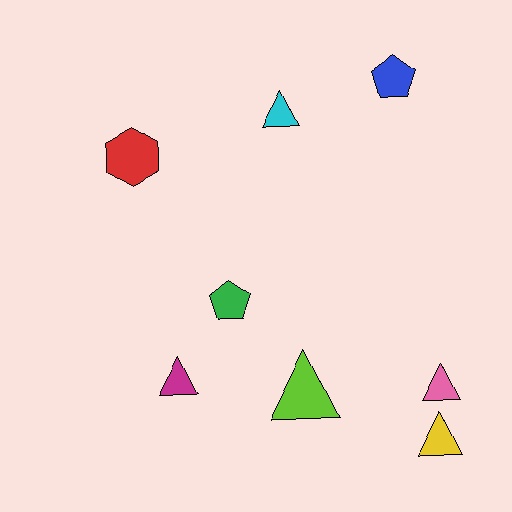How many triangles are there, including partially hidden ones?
There are 5 triangles.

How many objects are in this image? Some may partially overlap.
There are 8 objects.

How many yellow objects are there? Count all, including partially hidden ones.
There is 1 yellow object.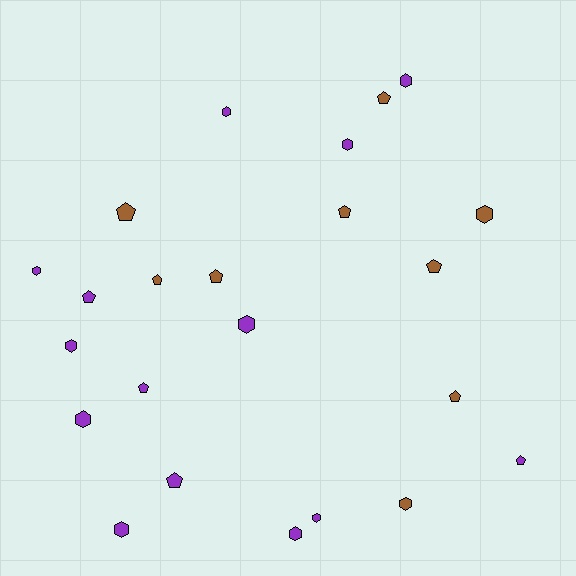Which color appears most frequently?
Purple, with 14 objects.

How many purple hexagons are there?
There are 10 purple hexagons.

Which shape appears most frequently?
Hexagon, with 12 objects.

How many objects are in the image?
There are 23 objects.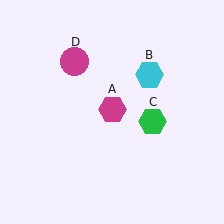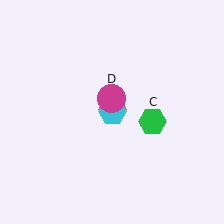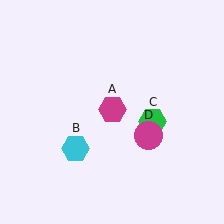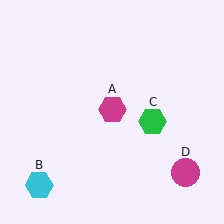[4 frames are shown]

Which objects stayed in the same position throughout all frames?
Magenta hexagon (object A) and green hexagon (object C) remained stationary.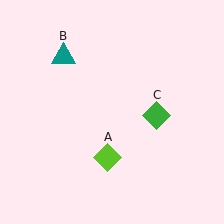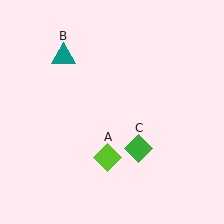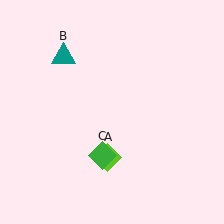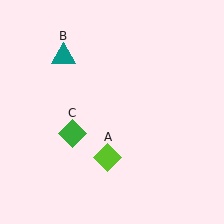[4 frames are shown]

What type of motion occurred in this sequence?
The green diamond (object C) rotated clockwise around the center of the scene.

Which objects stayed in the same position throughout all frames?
Lime diamond (object A) and teal triangle (object B) remained stationary.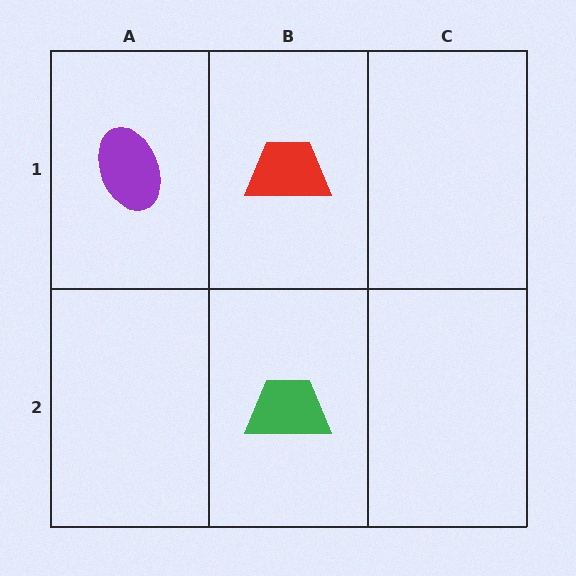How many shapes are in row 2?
1 shape.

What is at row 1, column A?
A purple ellipse.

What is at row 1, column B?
A red trapezoid.